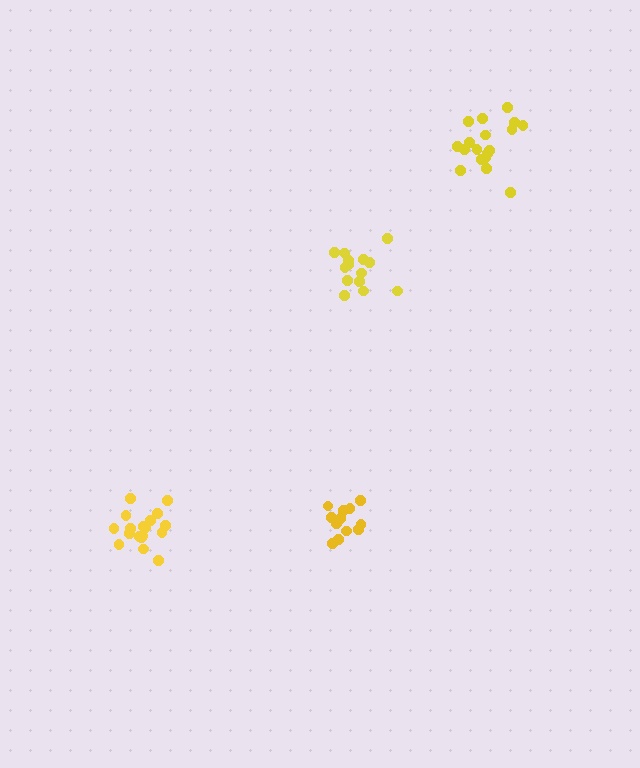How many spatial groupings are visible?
There are 4 spatial groupings.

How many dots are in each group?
Group 1: 12 dots, Group 2: 14 dots, Group 3: 18 dots, Group 4: 18 dots (62 total).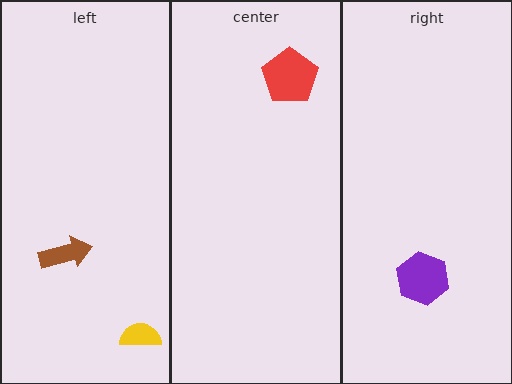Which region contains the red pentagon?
The center region.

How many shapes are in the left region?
2.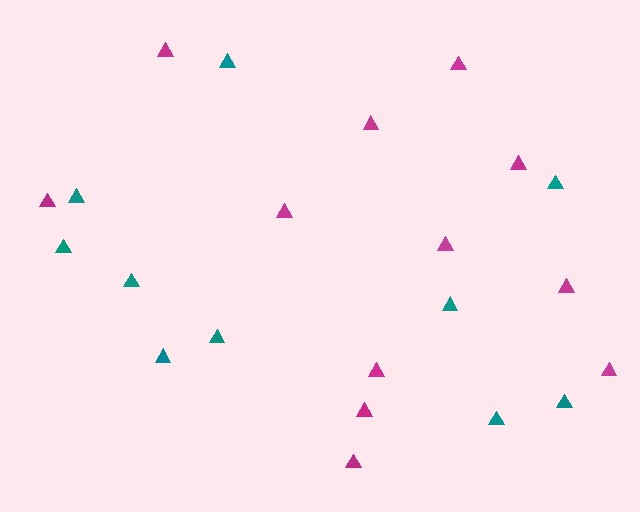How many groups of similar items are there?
There are 2 groups: one group of magenta triangles (12) and one group of teal triangles (10).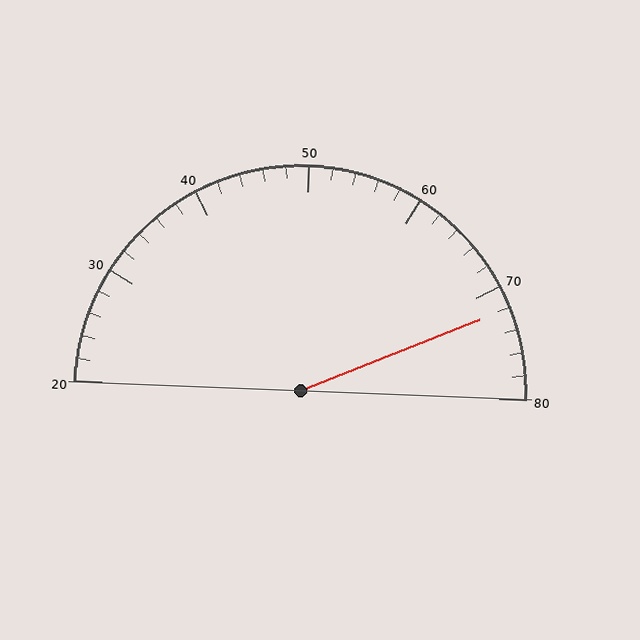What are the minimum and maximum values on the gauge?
The gauge ranges from 20 to 80.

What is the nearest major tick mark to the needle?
The nearest major tick mark is 70.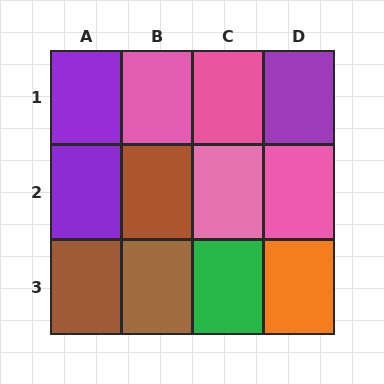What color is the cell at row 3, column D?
Orange.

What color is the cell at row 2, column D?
Pink.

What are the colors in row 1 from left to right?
Purple, pink, pink, purple.